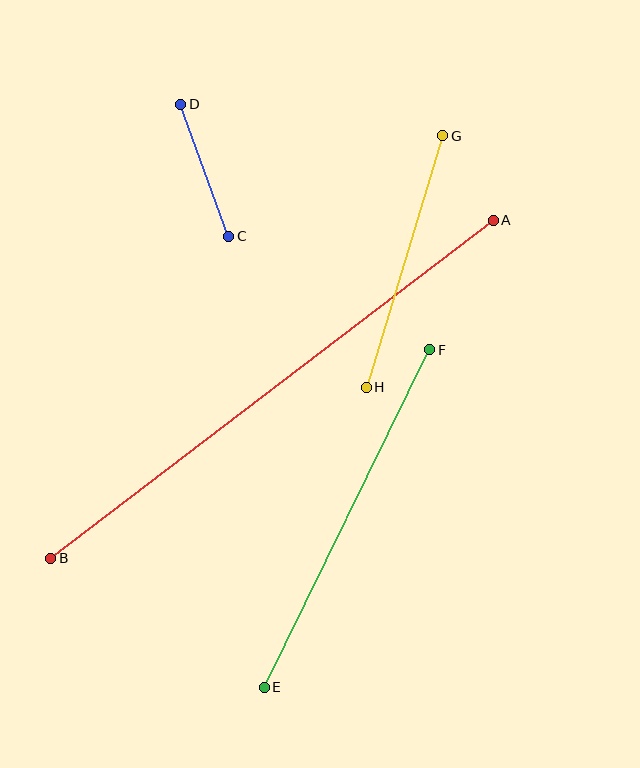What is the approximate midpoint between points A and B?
The midpoint is at approximately (272, 389) pixels.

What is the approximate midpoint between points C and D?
The midpoint is at approximately (205, 170) pixels.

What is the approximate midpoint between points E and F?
The midpoint is at approximately (347, 519) pixels.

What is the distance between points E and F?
The distance is approximately 376 pixels.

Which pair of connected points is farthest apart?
Points A and B are farthest apart.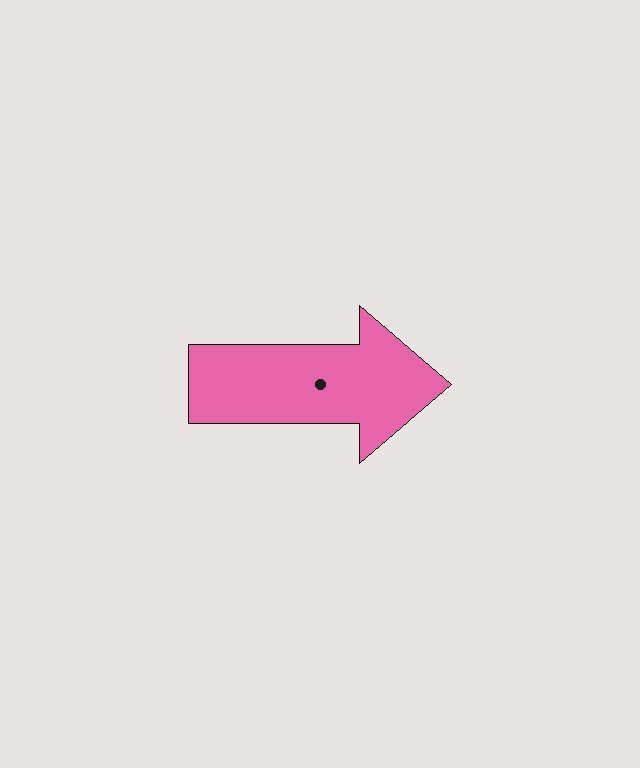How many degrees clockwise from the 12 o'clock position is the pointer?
Approximately 90 degrees.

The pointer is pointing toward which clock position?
Roughly 3 o'clock.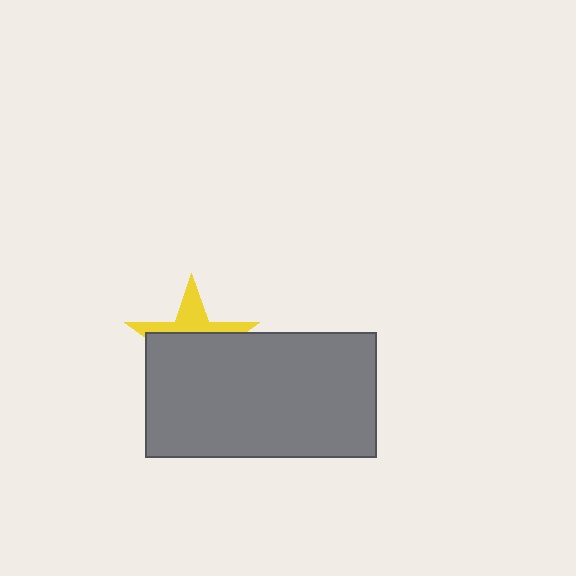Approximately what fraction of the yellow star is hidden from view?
Roughly 65% of the yellow star is hidden behind the gray rectangle.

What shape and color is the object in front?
The object in front is a gray rectangle.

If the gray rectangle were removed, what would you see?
You would see the complete yellow star.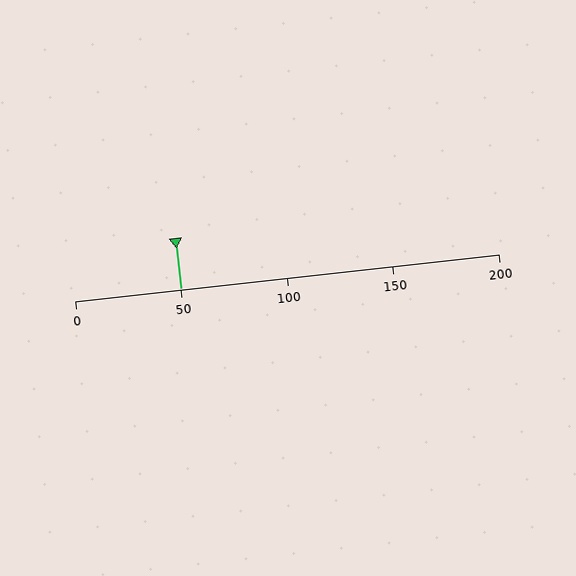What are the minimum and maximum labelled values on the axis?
The axis runs from 0 to 200.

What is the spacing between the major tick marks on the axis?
The major ticks are spaced 50 apart.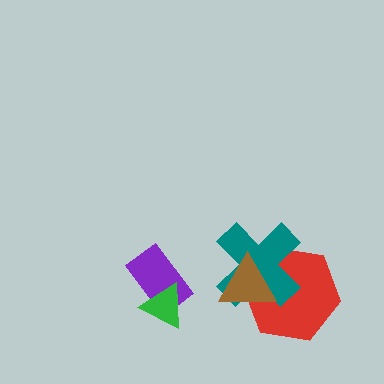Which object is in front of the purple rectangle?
The green triangle is in front of the purple rectangle.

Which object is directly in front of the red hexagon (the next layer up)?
The teal cross is directly in front of the red hexagon.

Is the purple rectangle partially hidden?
Yes, it is partially covered by another shape.